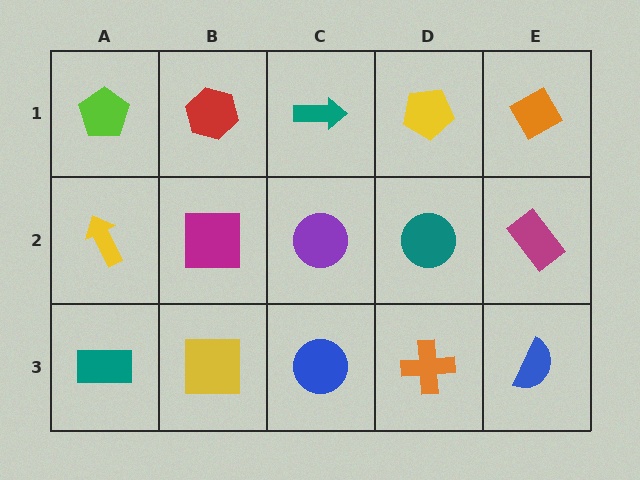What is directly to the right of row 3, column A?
A yellow square.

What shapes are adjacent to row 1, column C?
A purple circle (row 2, column C), a red hexagon (row 1, column B), a yellow pentagon (row 1, column D).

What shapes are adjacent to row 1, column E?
A magenta rectangle (row 2, column E), a yellow pentagon (row 1, column D).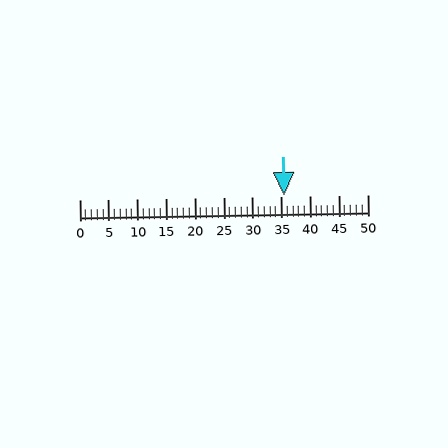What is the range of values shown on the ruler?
The ruler shows values from 0 to 50.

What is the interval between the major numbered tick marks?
The major tick marks are spaced 5 units apart.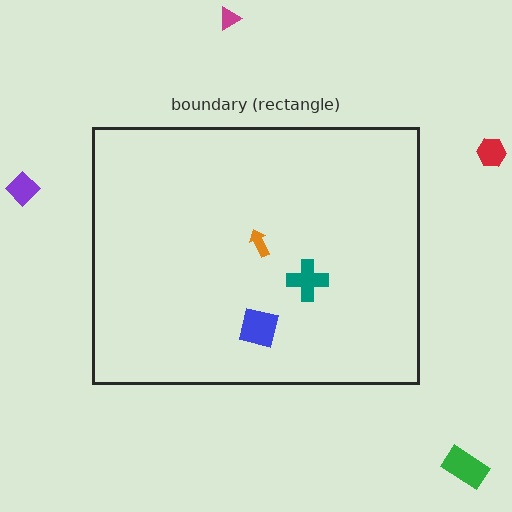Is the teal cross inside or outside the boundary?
Inside.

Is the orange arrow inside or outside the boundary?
Inside.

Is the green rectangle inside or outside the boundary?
Outside.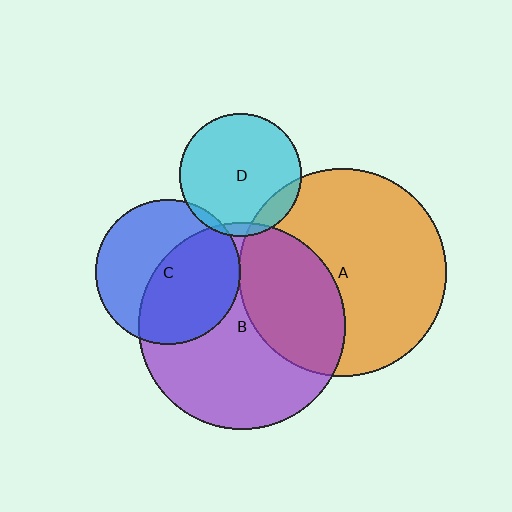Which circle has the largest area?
Circle A (orange).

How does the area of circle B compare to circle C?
Approximately 2.1 times.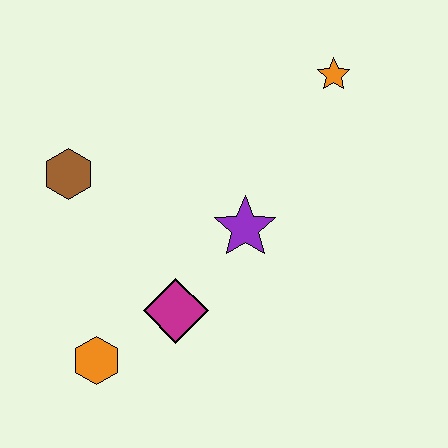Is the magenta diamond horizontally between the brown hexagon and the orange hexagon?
No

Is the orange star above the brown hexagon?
Yes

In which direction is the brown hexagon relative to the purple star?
The brown hexagon is to the left of the purple star.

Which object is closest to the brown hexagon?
The magenta diamond is closest to the brown hexagon.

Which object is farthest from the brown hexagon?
The orange star is farthest from the brown hexagon.